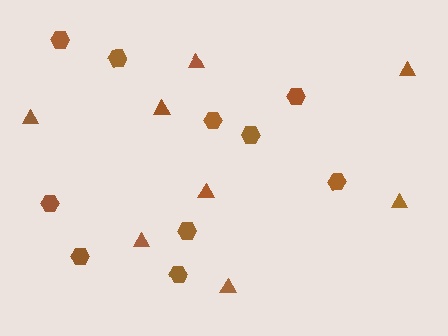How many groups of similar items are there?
There are 2 groups: one group of hexagons (10) and one group of triangles (8).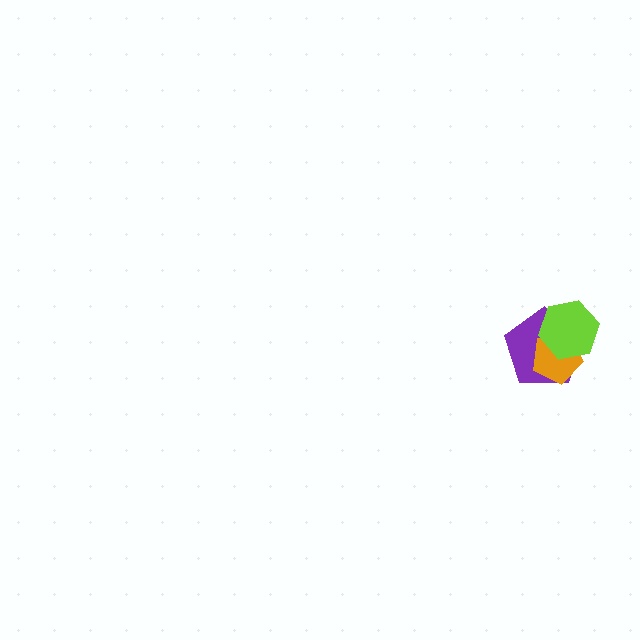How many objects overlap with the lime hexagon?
2 objects overlap with the lime hexagon.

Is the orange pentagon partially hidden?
Yes, it is partially covered by another shape.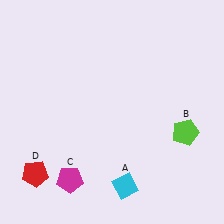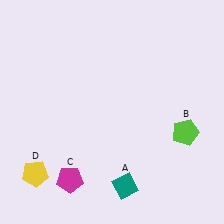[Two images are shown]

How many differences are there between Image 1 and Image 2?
There are 2 differences between the two images.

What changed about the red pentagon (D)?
In Image 1, D is red. In Image 2, it changed to yellow.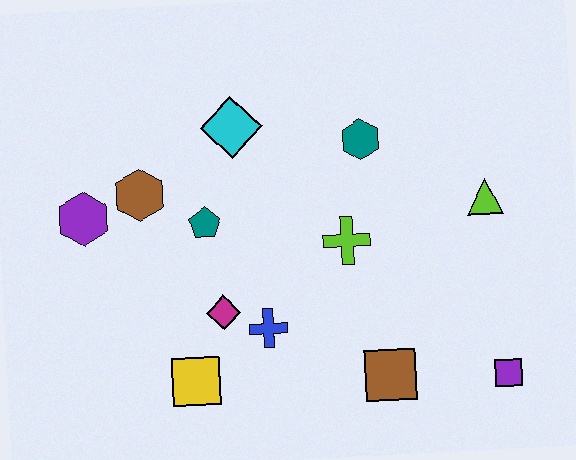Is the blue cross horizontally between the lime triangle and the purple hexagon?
Yes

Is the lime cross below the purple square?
No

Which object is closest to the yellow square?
The magenta diamond is closest to the yellow square.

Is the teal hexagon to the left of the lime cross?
No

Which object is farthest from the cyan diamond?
The purple square is farthest from the cyan diamond.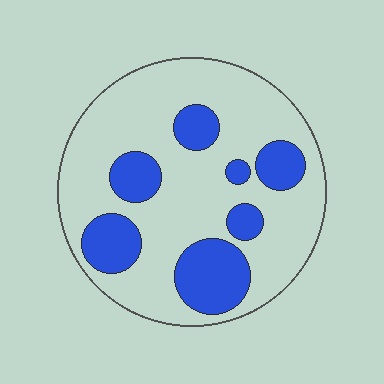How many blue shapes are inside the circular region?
7.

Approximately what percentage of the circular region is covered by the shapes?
Approximately 25%.